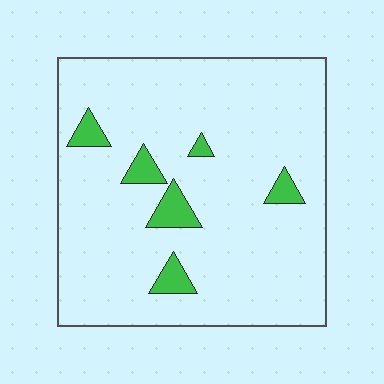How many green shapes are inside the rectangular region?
6.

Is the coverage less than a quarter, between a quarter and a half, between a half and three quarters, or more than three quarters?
Less than a quarter.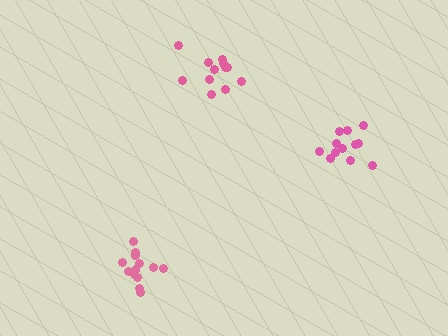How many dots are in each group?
Group 1: 12 dots, Group 2: 13 dots, Group 3: 12 dots (37 total).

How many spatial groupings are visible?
There are 3 spatial groupings.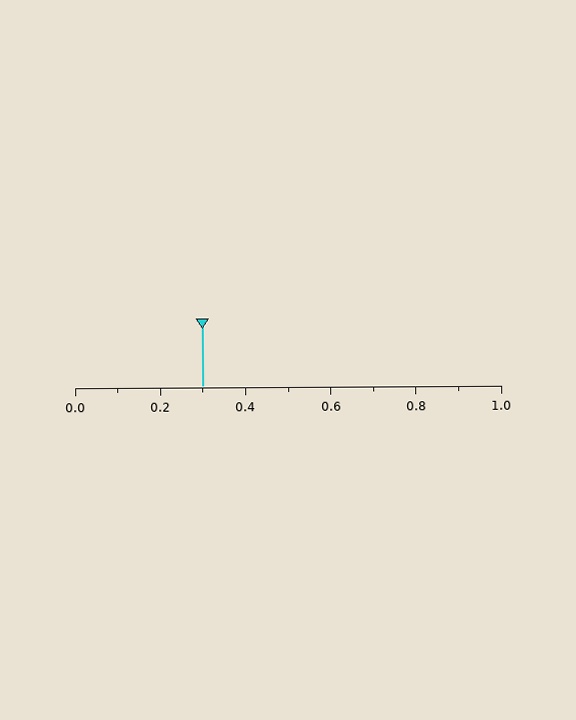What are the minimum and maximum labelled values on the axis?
The axis runs from 0.0 to 1.0.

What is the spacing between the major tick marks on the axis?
The major ticks are spaced 0.2 apart.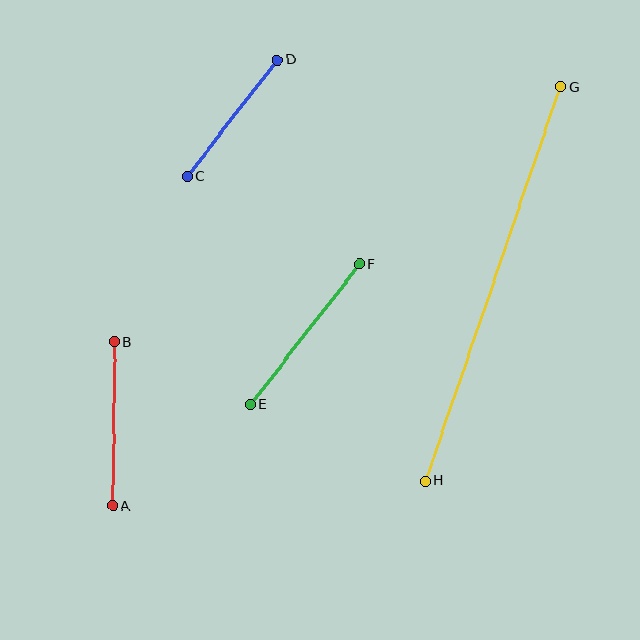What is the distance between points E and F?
The distance is approximately 177 pixels.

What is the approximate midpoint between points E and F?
The midpoint is at approximately (305, 334) pixels.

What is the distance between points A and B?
The distance is approximately 164 pixels.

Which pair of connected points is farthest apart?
Points G and H are farthest apart.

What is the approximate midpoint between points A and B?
The midpoint is at approximately (114, 423) pixels.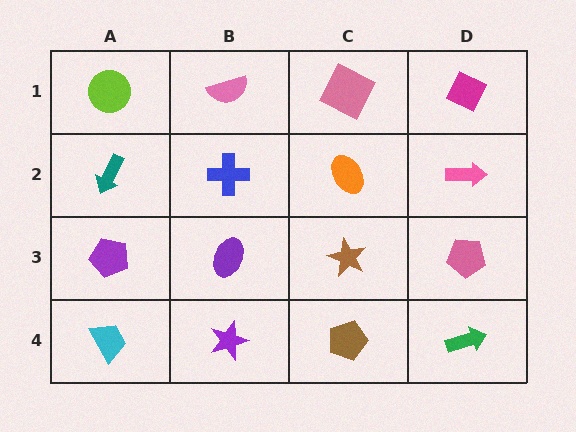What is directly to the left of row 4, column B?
A cyan trapezoid.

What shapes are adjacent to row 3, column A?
A teal arrow (row 2, column A), a cyan trapezoid (row 4, column A), a purple ellipse (row 3, column B).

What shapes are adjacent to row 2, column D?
A magenta diamond (row 1, column D), a pink pentagon (row 3, column D), an orange ellipse (row 2, column C).